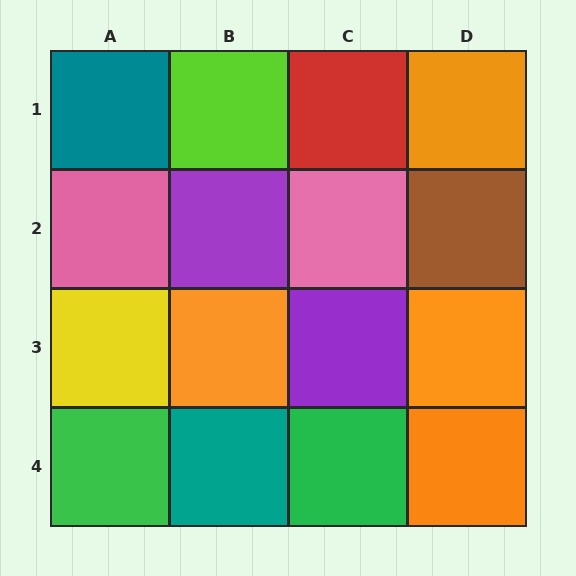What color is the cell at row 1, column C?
Red.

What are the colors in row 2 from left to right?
Pink, purple, pink, brown.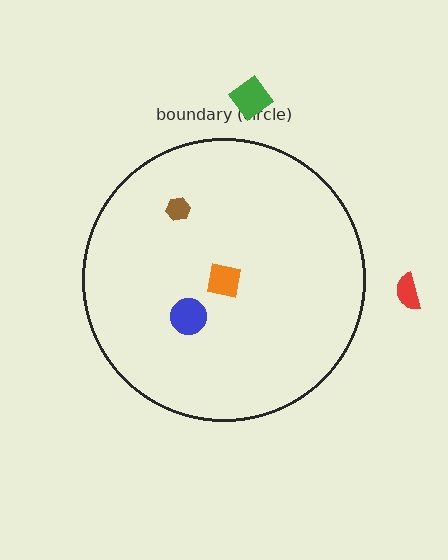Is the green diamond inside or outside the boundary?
Outside.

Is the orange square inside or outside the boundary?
Inside.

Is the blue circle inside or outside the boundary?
Inside.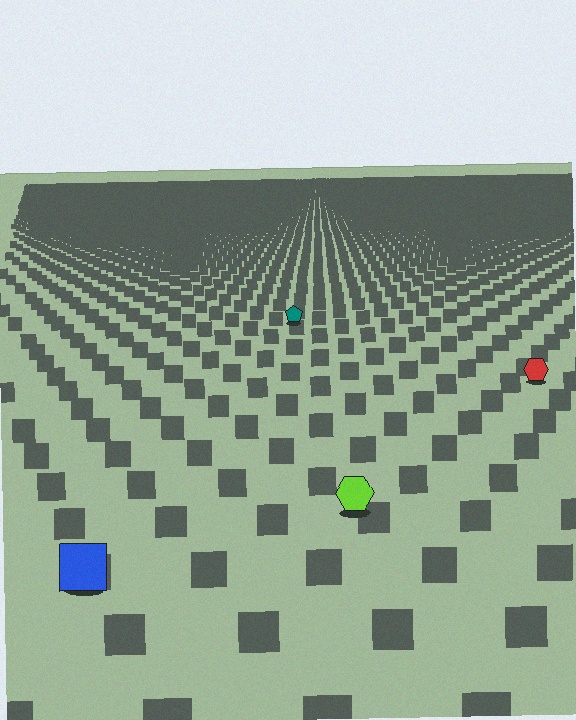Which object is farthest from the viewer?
The teal pentagon is farthest from the viewer. It appears smaller and the ground texture around it is denser.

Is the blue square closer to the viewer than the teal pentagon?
Yes. The blue square is closer — you can tell from the texture gradient: the ground texture is coarser near it.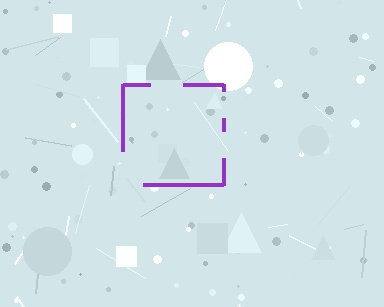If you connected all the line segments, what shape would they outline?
They would outline a square.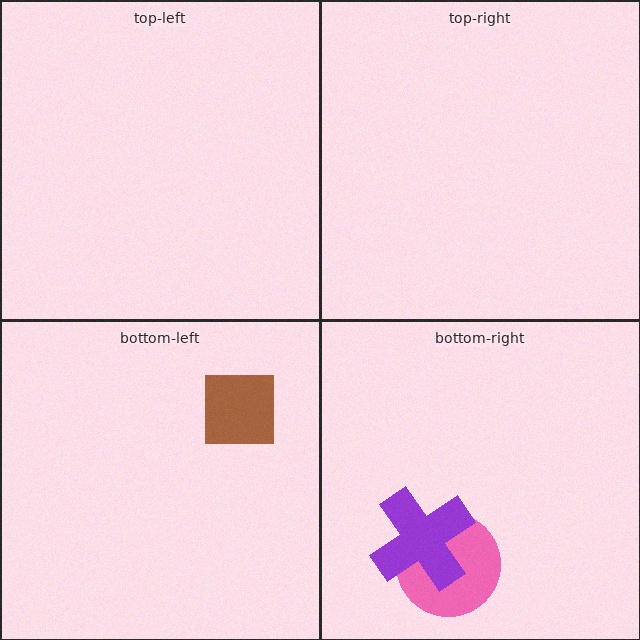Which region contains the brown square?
The bottom-left region.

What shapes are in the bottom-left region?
The brown square.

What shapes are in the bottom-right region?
The pink circle, the purple cross.